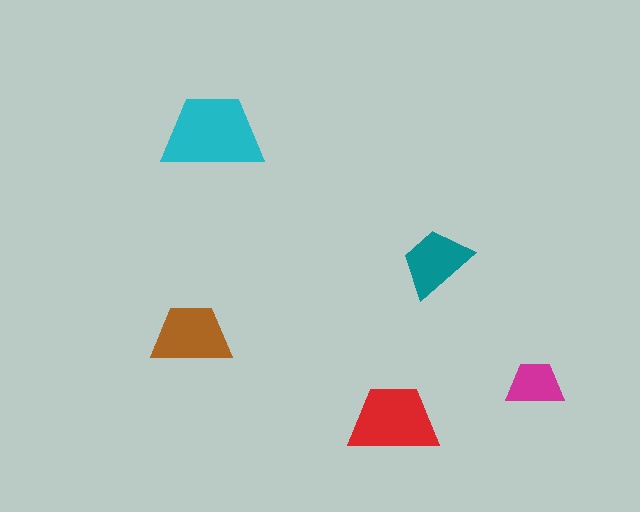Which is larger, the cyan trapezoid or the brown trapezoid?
The cyan one.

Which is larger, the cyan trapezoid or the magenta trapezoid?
The cyan one.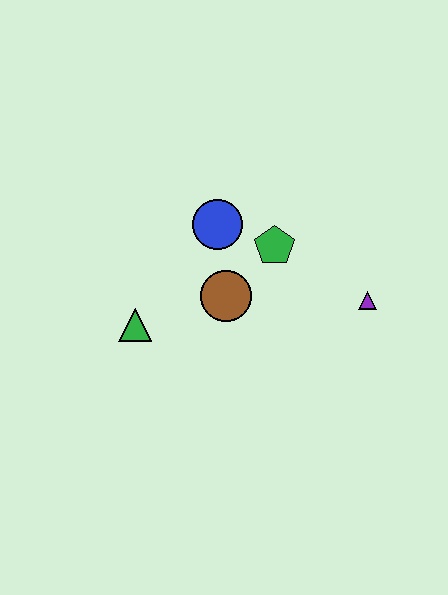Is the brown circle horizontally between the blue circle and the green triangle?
No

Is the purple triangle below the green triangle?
No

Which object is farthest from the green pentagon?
The green triangle is farthest from the green pentagon.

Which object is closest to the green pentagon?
The blue circle is closest to the green pentagon.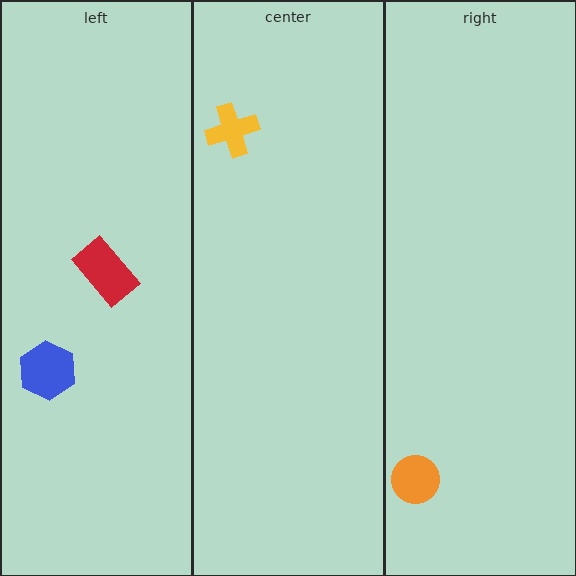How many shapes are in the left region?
2.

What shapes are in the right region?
The orange circle.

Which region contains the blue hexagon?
The left region.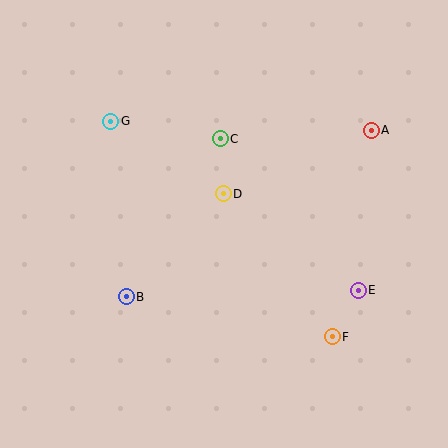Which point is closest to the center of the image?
Point D at (223, 194) is closest to the center.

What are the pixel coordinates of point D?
Point D is at (223, 194).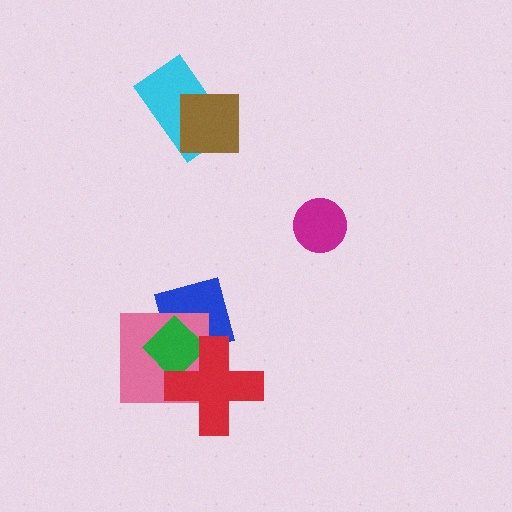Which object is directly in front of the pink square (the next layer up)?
The green diamond is directly in front of the pink square.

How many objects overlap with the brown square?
1 object overlaps with the brown square.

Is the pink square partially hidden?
Yes, it is partially covered by another shape.